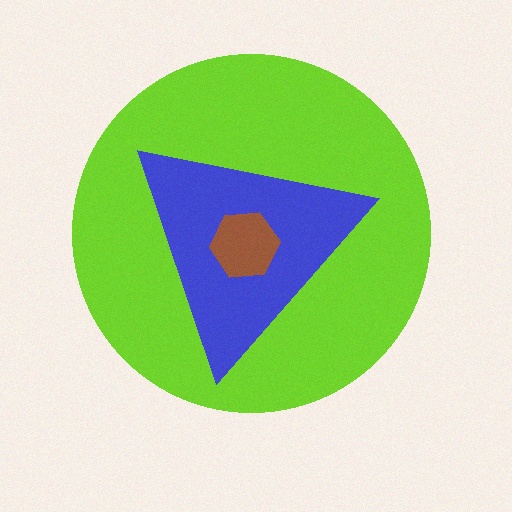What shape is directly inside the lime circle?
The blue triangle.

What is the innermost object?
The brown hexagon.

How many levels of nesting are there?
3.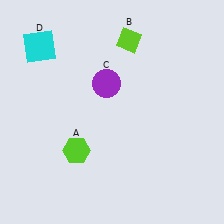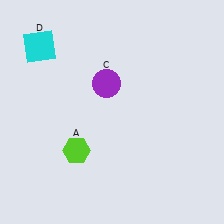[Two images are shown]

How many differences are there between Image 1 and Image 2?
There is 1 difference between the two images.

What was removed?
The lime diamond (B) was removed in Image 2.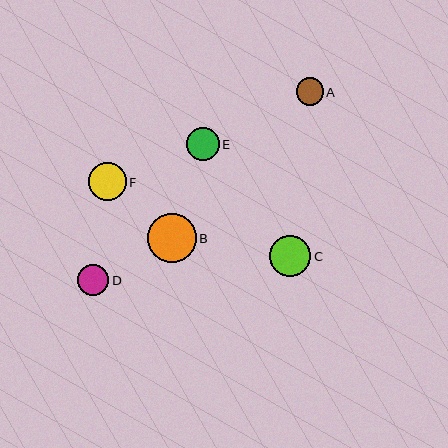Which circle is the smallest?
Circle A is the smallest with a size of approximately 27 pixels.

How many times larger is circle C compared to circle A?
Circle C is approximately 1.5 times the size of circle A.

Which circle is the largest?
Circle B is the largest with a size of approximately 49 pixels.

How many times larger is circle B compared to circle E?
Circle B is approximately 1.5 times the size of circle E.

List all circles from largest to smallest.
From largest to smallest: B, C, F, E, D, A.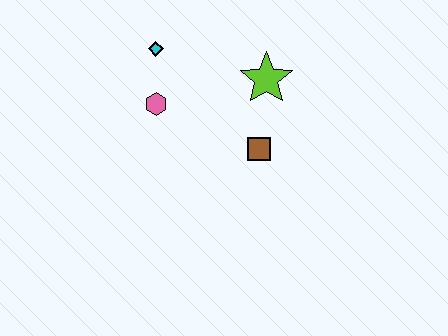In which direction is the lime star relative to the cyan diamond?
The lime star is to the right of the cyan diamond.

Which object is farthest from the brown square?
The cyan diamond is farthest from the brown square.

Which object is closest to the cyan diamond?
The pink hexagon is closest to the cyan diamond.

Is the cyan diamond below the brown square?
No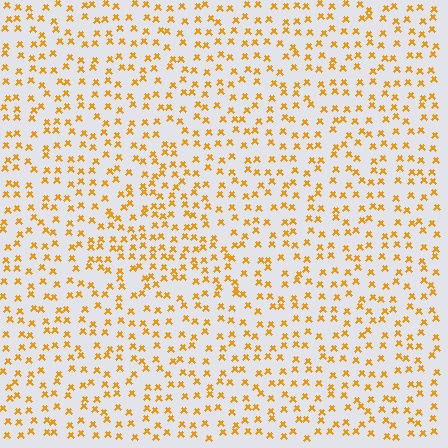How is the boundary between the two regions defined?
The boundary is defined by a change in element density (approximately 1.4x ratio). All elements are the same color, size, and shape.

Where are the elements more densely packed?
The elements are more densely packed inside the triangle boundary.